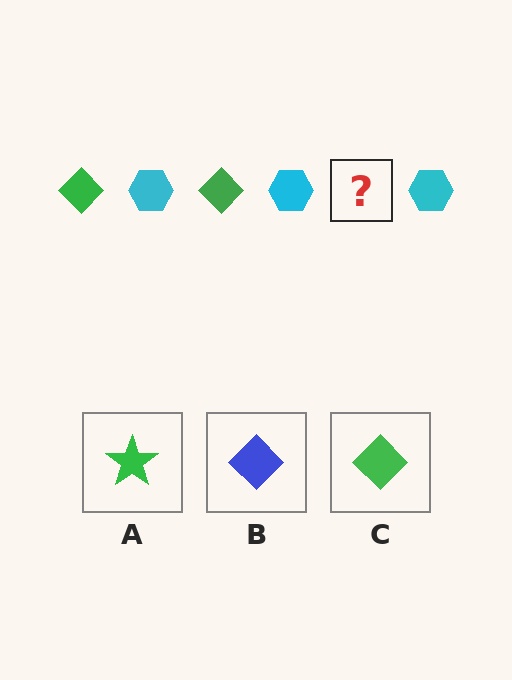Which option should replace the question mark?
Option C.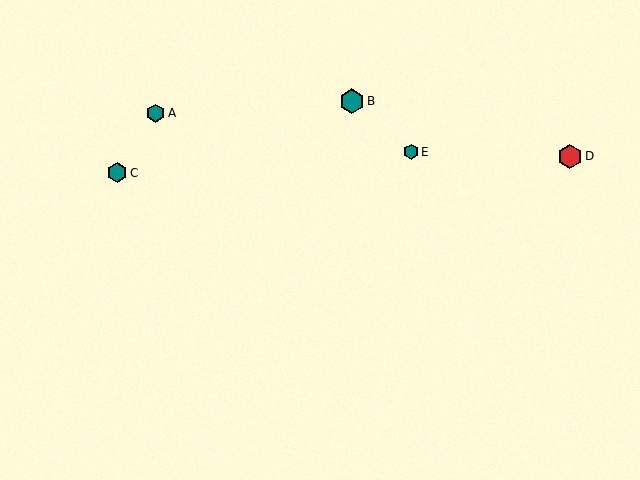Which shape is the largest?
The teal hexagon (labeled B) is the largest.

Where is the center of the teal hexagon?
The center of the teal hexagon is at (117, 173).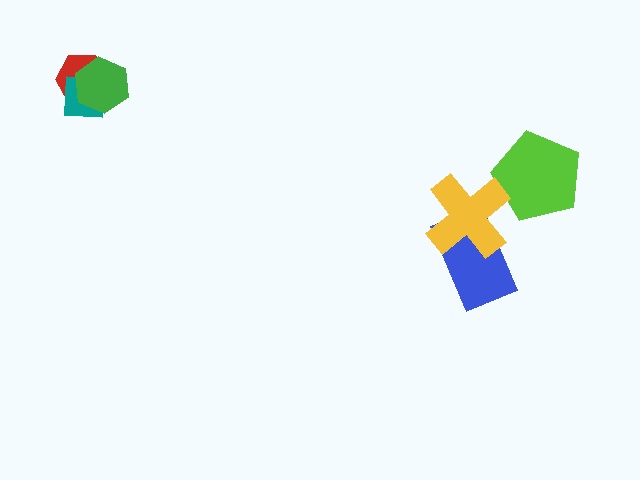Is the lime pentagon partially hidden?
Yes, it is partially covered by another shape.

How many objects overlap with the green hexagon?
2 objects overlap with the green hexagon.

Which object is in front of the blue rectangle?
The yellow cross is in front of the blue rectangle.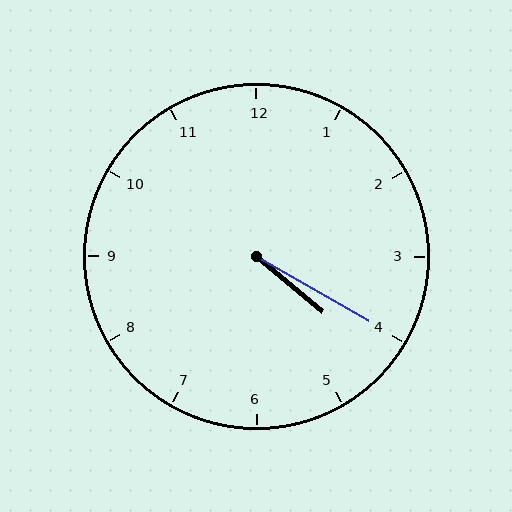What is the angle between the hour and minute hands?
Approximately 10 degrees.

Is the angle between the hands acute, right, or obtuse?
It is acute.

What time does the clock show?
4:20.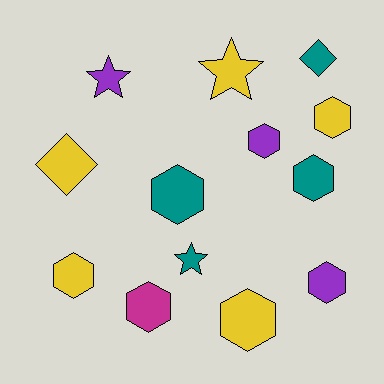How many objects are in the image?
There are 13 objects.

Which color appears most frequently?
Yellow, with 5 objects.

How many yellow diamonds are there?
There is 1 yellow diamond.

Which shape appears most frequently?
Hexagon, with 8 objects.